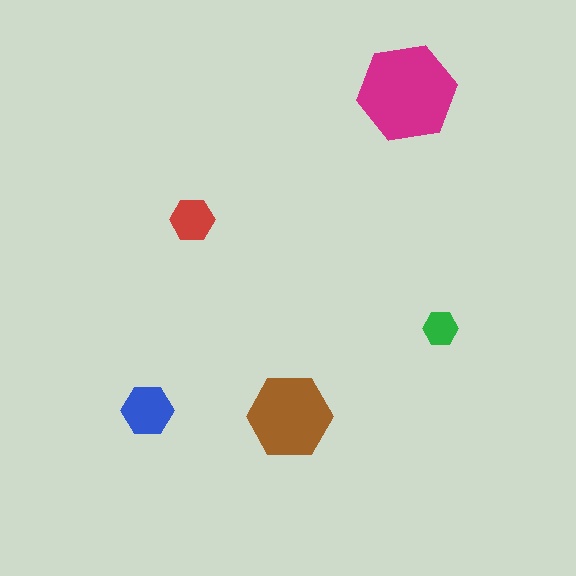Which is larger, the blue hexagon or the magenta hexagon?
The magenta one.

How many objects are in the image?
There are 5 objects in the image.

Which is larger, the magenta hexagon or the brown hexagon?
The magenta one.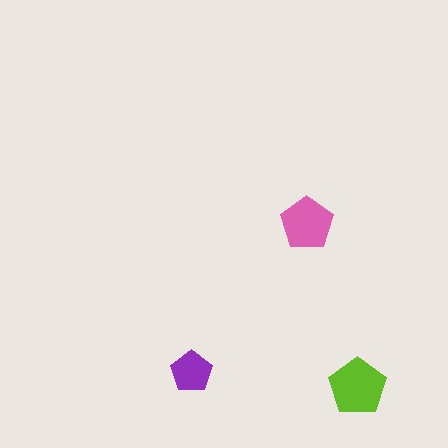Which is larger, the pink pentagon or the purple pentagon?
The pink one.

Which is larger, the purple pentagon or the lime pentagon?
The lime one.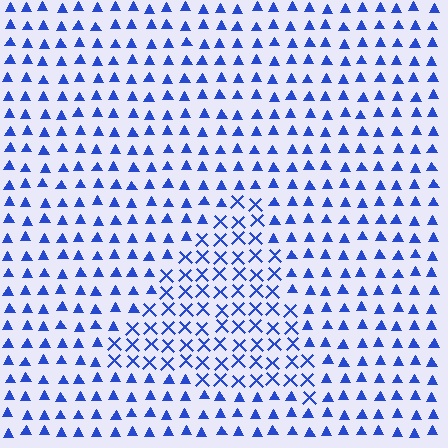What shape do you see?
I see a triangle.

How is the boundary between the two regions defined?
The boundary is defined by a change in element shape: X marks inside vs. triangles outside. All elements share the same color and spacing.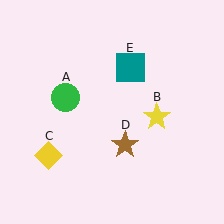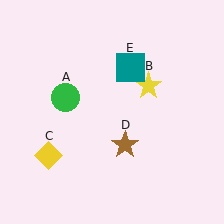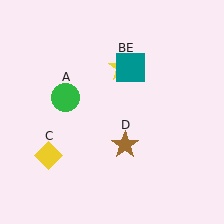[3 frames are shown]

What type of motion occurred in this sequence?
The yellow star (object B) rotated counterclockwise around the center of the scene.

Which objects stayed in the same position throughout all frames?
Green circle (object A) and yellow diamond (object C) and brown star (object D) and teal square (object E) remained stationary.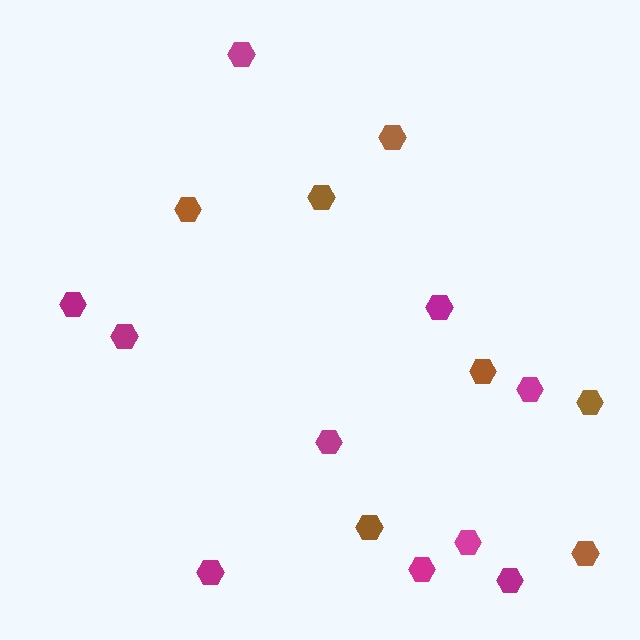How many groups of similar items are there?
There are 2 groups: one group of magenta hexagons (10) and one group of brown hexagons (7).